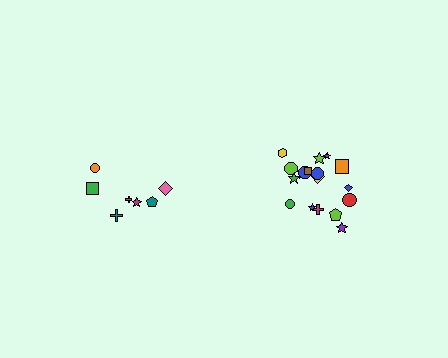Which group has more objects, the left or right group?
The right group.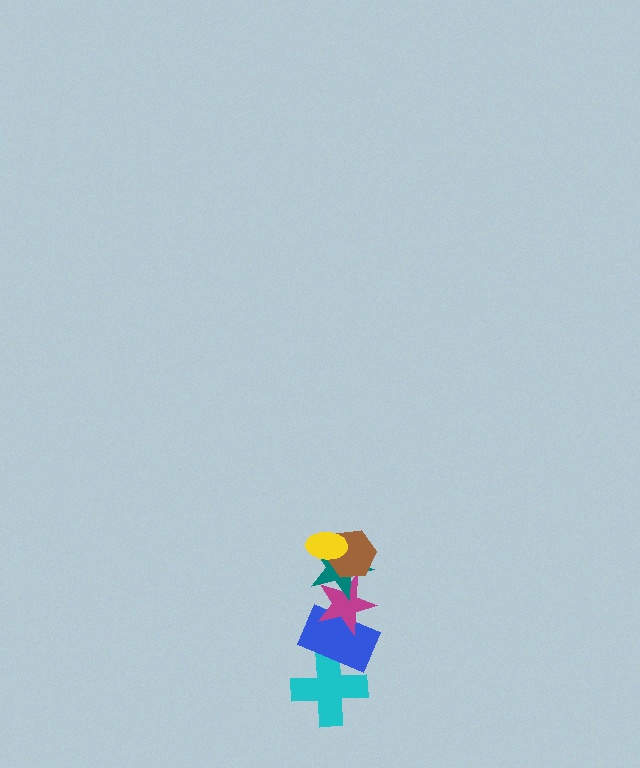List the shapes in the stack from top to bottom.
From top to bottom: the yellow ellipse, the brown hexagon, the teal star, the magenta star, the blue rectangle, the cyan cross.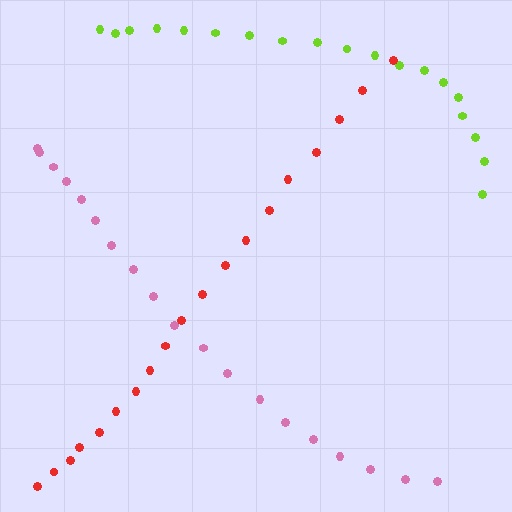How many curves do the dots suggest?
There are 3 distinct paths.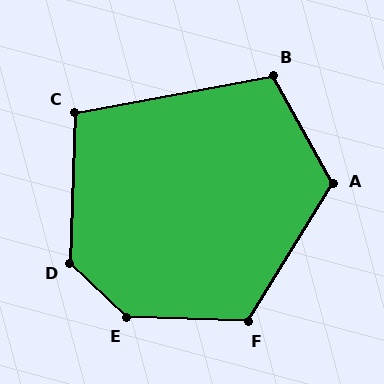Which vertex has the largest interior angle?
E, at approximately 138 degrees.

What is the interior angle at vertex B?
Approximately 109 degrees (obtuse).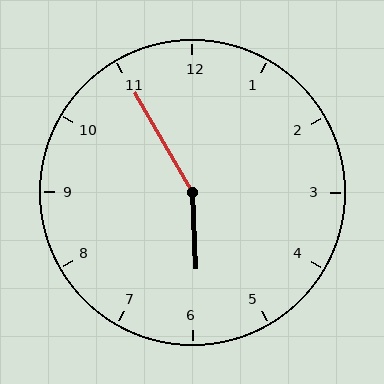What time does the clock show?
5:55.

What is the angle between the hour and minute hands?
Approximately 152 degrees.